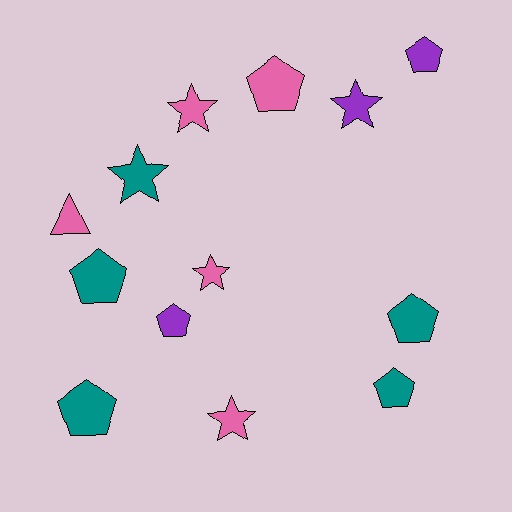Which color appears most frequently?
Teal, with 5 objects.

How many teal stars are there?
There is 1 teal star.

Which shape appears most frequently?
Pentagon, with 7 objects.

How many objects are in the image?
There are 13 objects.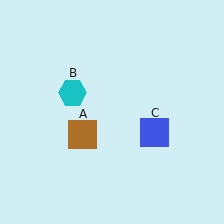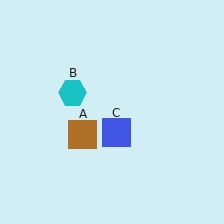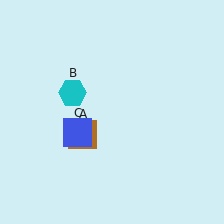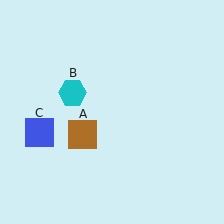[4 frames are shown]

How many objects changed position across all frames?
1 object changed position: blue square (object C).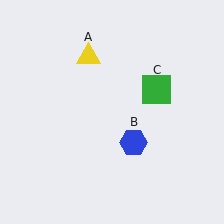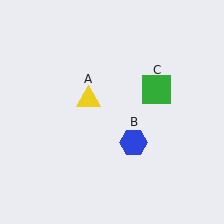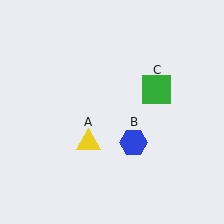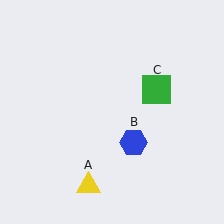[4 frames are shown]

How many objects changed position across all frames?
1 object changed position: yellow triangle (object A).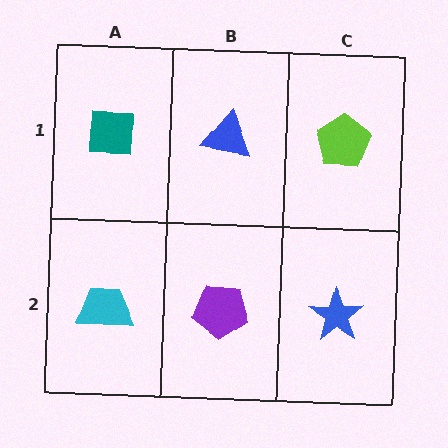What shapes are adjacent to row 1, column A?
A cyan trapezoid (row 2, column A), a blue triangle (row 1, column B).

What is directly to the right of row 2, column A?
A purple pentagon.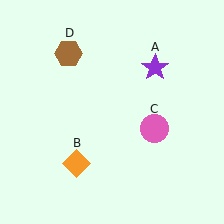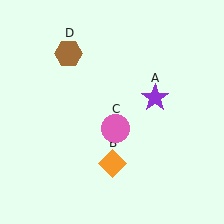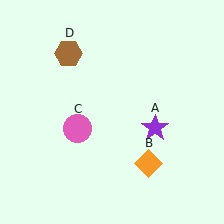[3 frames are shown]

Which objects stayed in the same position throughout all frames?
Brown hexagon (object D) remained stationary.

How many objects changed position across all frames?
3 objects changed position: purple star (object A), orange diamond (object B), pink circle (object C).